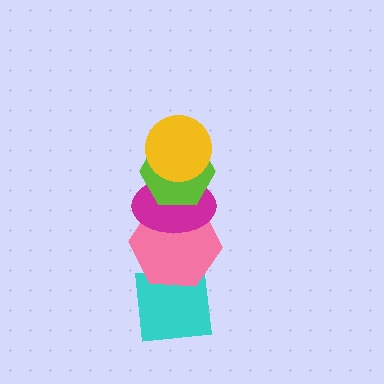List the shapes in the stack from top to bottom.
From top to bottom: the yellow circle, the lime hexagon, the magenta ellipse, the pink hexagon, the cyan square.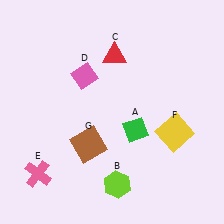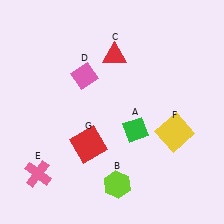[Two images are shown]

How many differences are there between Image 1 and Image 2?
There is 1 difference between the two images.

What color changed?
The square (G) changed from brown in Image 1 to red in Image 2.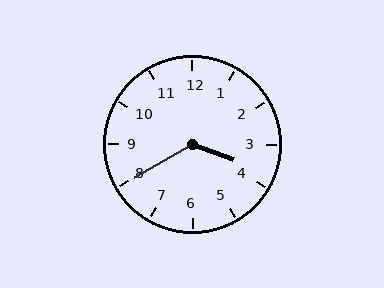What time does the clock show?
3:40.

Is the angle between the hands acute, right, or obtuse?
It is obtuse.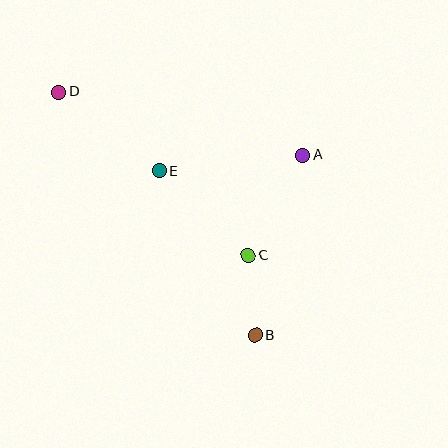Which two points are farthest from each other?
Points B and D are farthest from each other.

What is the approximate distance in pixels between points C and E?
The distance between C and E is approximately 123 pixels.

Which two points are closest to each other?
Points B and C are closest to each other.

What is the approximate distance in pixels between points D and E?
The distance between D and E is approximately 128 pixels.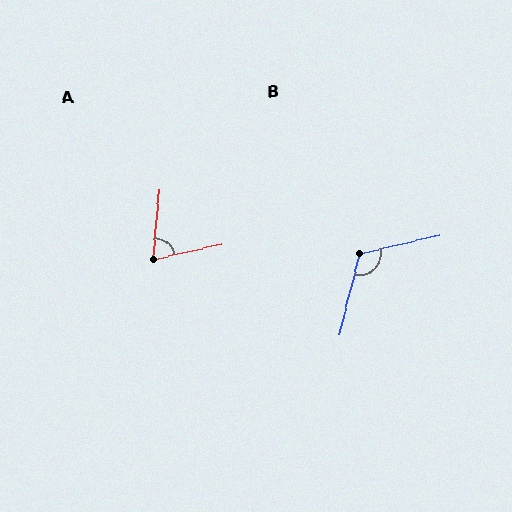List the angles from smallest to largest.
A (72°), B (117°).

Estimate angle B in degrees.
Approximately 117 degrees.